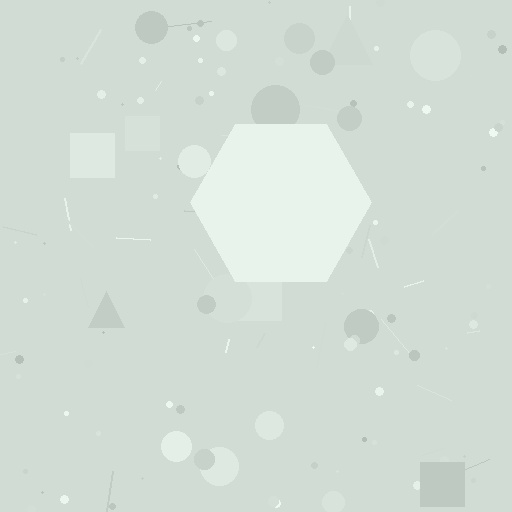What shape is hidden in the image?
A hexagon is hidden in the image.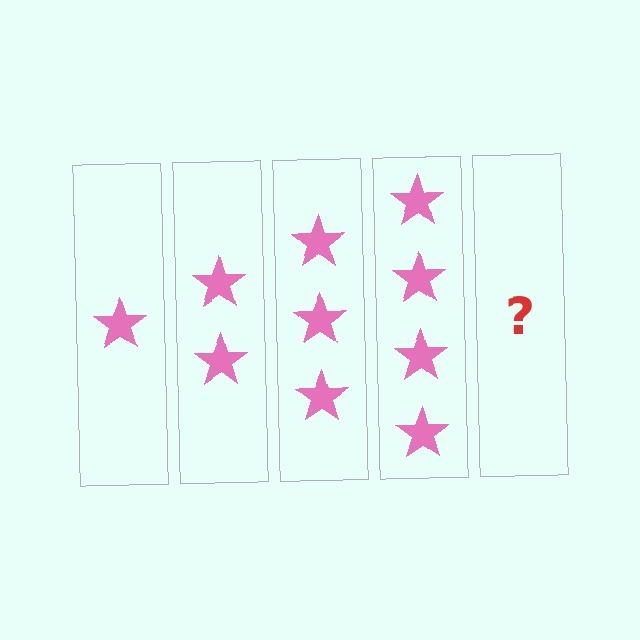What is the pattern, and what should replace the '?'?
The pattern is that each step adds one more star. The '?' should be 5 stars.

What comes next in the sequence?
The next element should be 5 stars.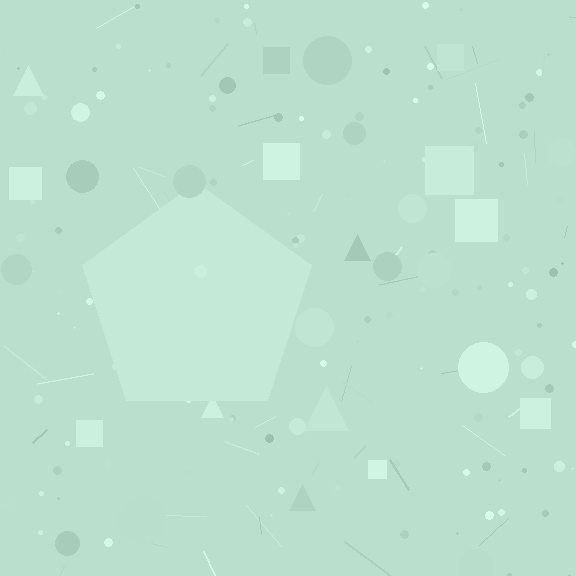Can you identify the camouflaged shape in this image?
The camouflaged shape is a pentagon.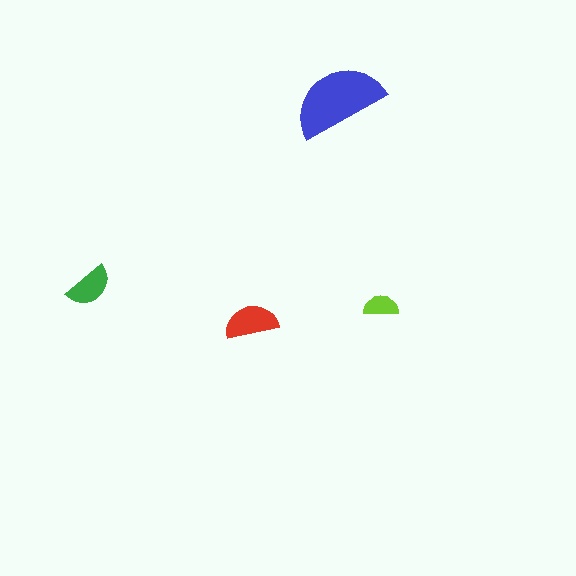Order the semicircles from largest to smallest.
the blue one, the red one, the green one, the lime one.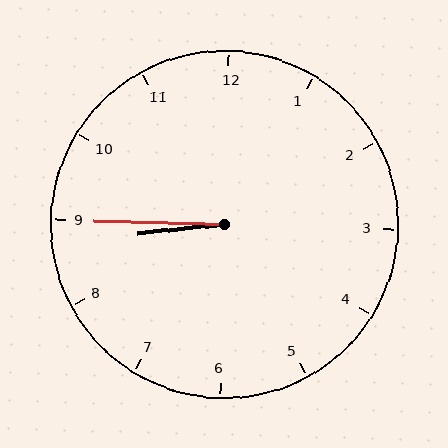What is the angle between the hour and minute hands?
Approximately 8 degrees.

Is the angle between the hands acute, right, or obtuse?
It is acute.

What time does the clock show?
8:45.